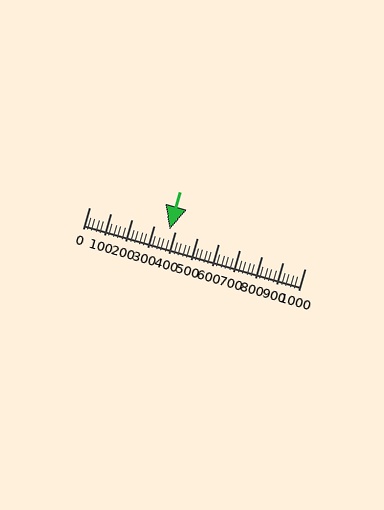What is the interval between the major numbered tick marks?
The major tick marks are spaced 100 units apart.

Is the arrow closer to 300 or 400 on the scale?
The arrow is closer to 400.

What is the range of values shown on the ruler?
The ruler shows values from 0 to 1000.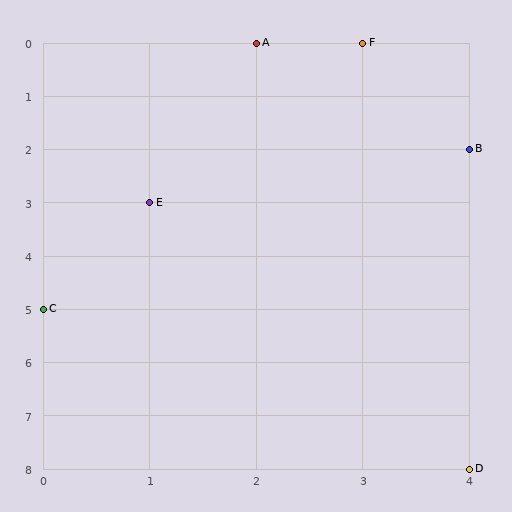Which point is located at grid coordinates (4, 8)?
Point D is at (4, 8).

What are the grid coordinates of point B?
Point B is at grid coordinates (4, 2).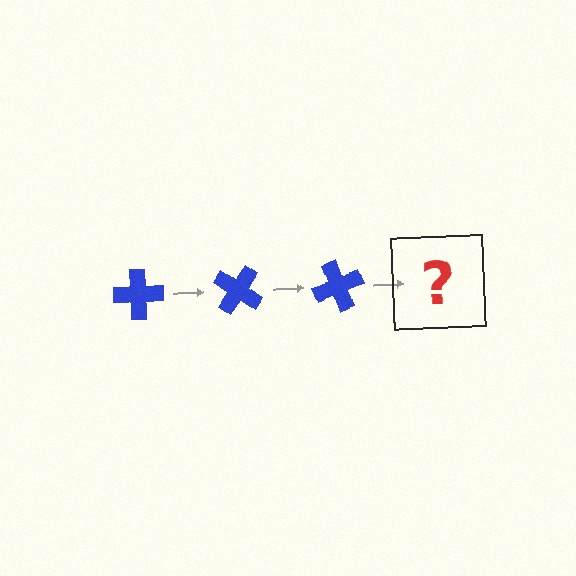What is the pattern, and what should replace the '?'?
The pattern is that the cross rotates 35 degrees each step. The '?' should be a blue cross rotated 105 degrees.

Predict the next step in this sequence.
The next step is a blue cross rotated 105 degrees.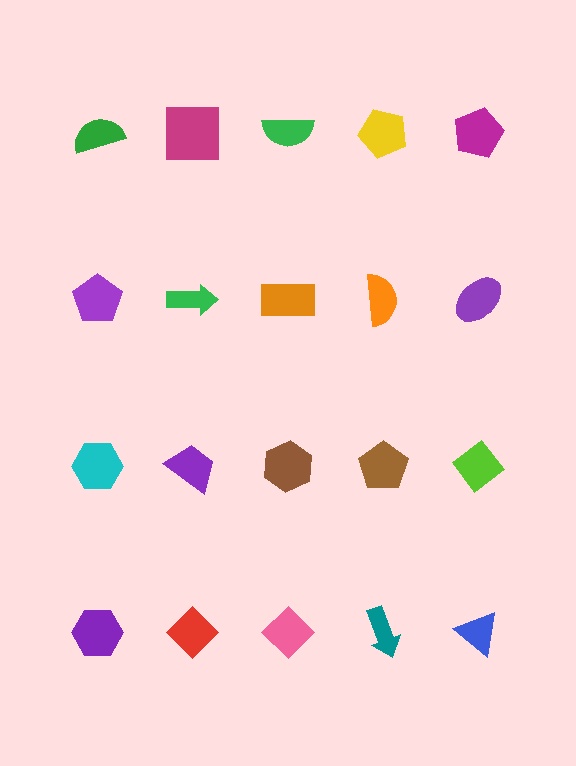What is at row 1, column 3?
A green semicircle.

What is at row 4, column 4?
A teal arrow.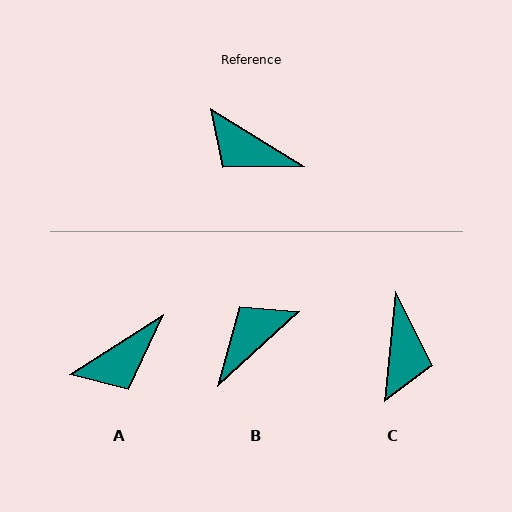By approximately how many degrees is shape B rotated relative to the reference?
Approximately 106 degrees clockwise.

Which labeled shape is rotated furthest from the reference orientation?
C, about 116 degrees away.